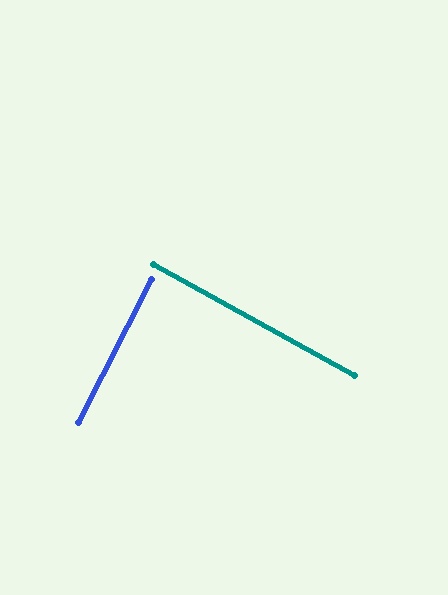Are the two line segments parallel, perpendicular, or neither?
Perpendicular — they meet at approximately 88°.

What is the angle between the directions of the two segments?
Approximately 88 degrees.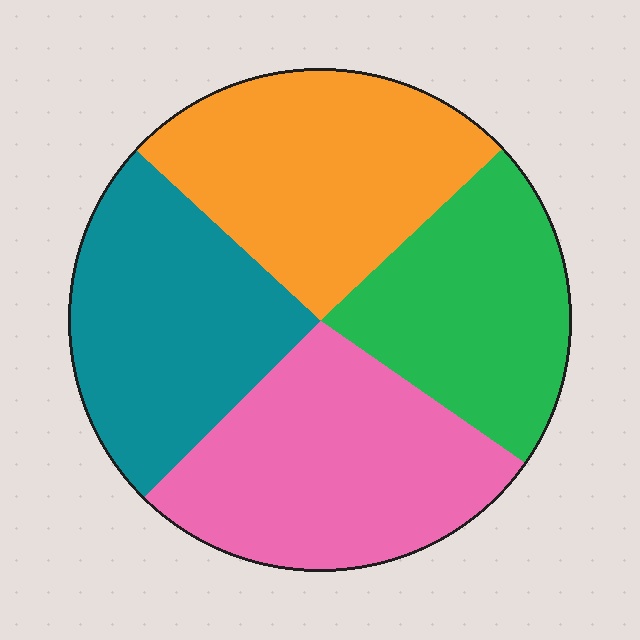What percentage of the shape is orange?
Orange covers 26% of the shape.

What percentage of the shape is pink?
Pink takes up between a sixth and a third of the shape.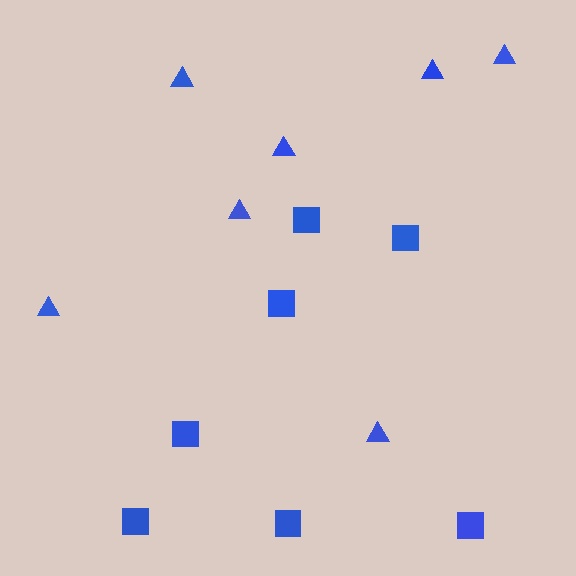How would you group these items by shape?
There are 2 groups: one group of squares (7) and one group of triangles (7).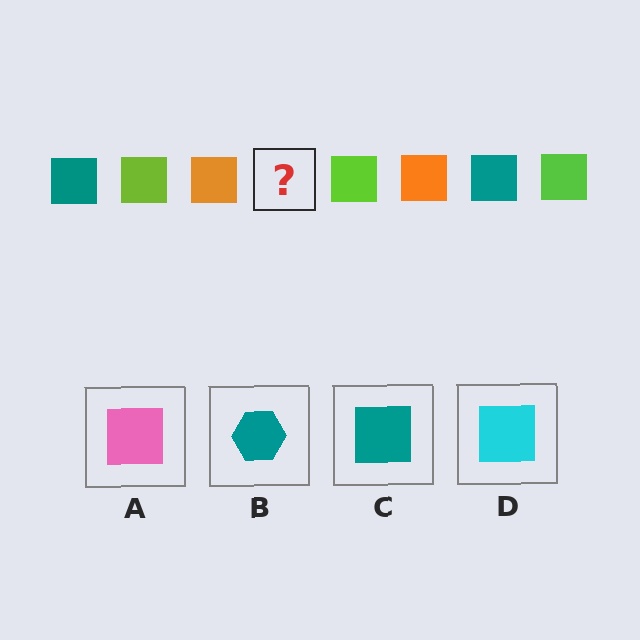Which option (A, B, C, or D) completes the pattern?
C.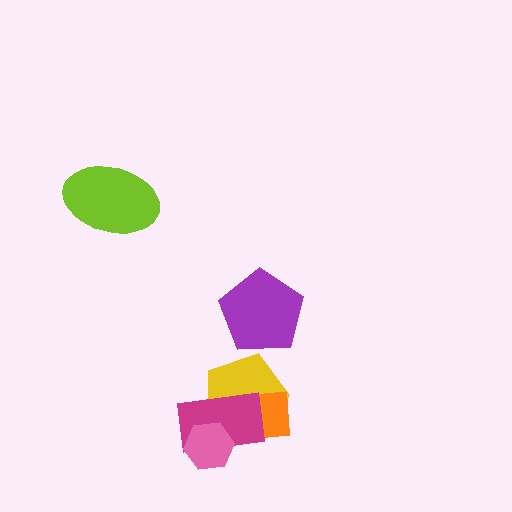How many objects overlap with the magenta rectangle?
3 objects overlap with the magenta rectangle.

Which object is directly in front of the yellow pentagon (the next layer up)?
The orange square is directly in front of the yellow pentagon.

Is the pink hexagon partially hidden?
No, no other shape covers it.